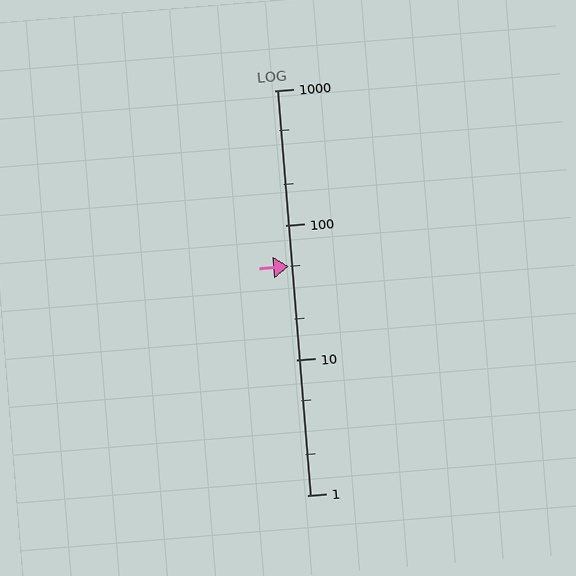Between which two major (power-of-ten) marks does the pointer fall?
The pointer is between 10 and 100.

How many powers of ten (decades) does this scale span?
The scale spans 3 decades, from 1 to 1000.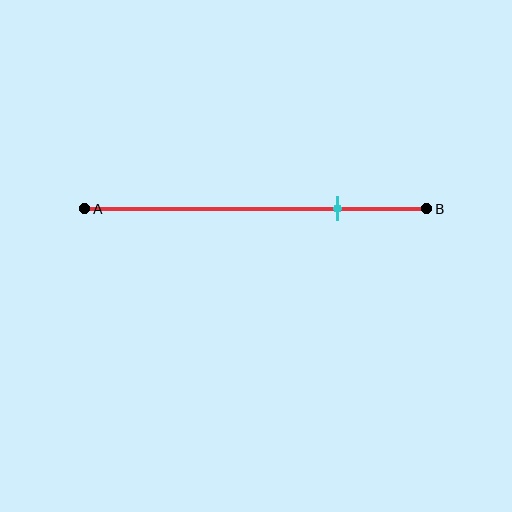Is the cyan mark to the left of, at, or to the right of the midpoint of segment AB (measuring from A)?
The cyan mark is to the right of the midpoint of segment AB.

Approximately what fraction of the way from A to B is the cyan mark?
The cyan mark is approximately 75% of the way from A to B.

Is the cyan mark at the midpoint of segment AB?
No, the mark is at about 75% from A, not at the 50% midpoint.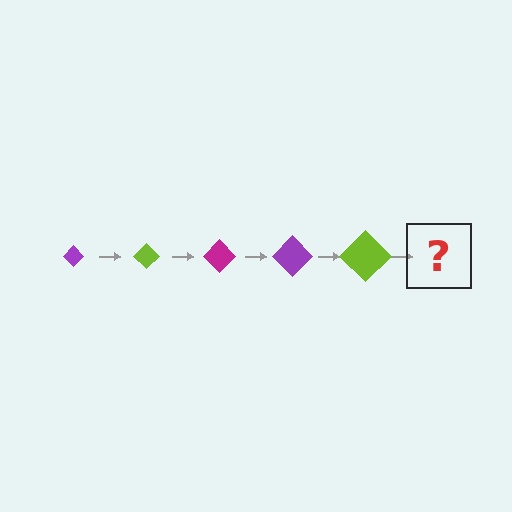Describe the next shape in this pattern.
It should be a magenta diamond, larger than the previous one.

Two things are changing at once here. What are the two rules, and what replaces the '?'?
The two rules are that the diamond grows larger each step and the color cycles through purple, lime, and magenta. The '?' should be a magenta diamond, larger than the previous one.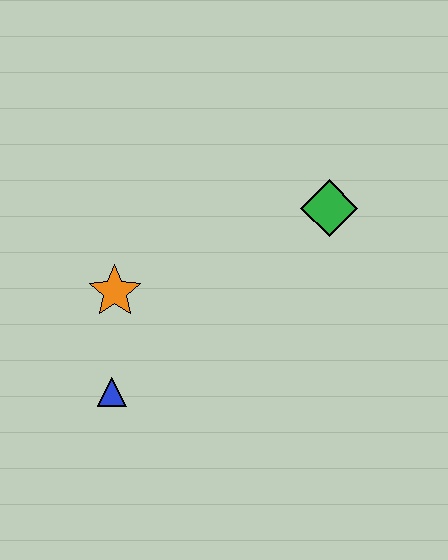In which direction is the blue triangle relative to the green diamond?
The blue triangle is to the left of the green diamond.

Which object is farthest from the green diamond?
The blue triangle is farthest from the green diamond.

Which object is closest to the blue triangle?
The orange star is closest to the blue triangle.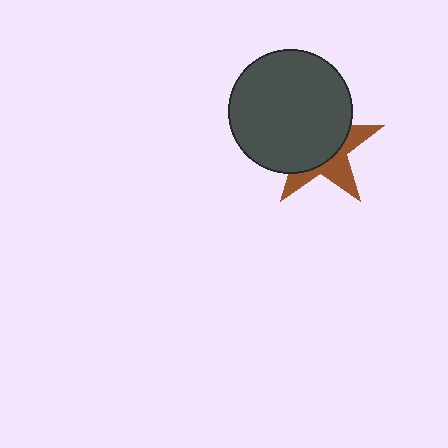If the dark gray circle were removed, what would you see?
You would see the complete brown star.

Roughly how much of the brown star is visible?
A small part of it is visible (roughly 37%).